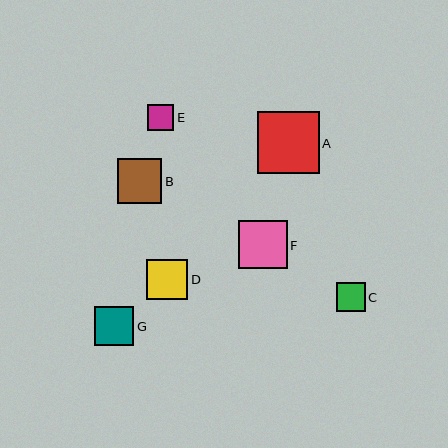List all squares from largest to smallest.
From largest to smallest: A, F, B, D, G, C, E.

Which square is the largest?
Square A is the largest with a size of approximately 61 pixels.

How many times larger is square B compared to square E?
Square B is approximately 1.7 times the size of square E.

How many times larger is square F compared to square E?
Square F is approximately 1.9 times the size of square E.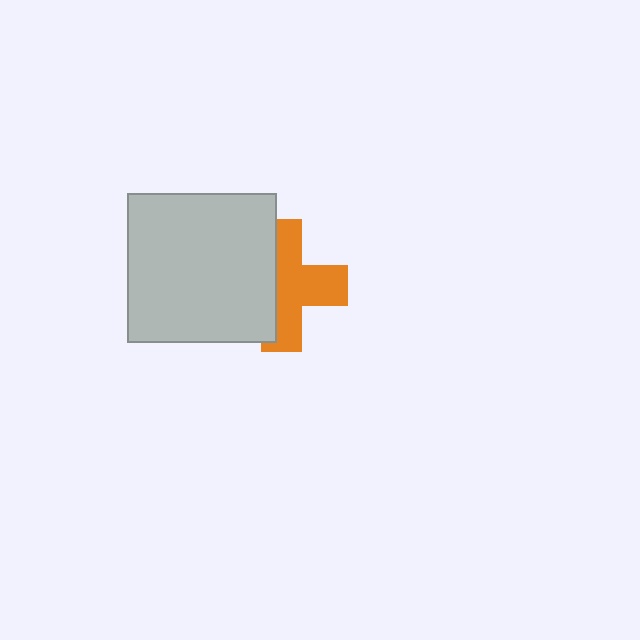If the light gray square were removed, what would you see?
You would see the complete orange cross.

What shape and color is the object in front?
The object in front is a light gray square.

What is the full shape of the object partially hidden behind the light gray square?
The partially hidden object is an orange cross.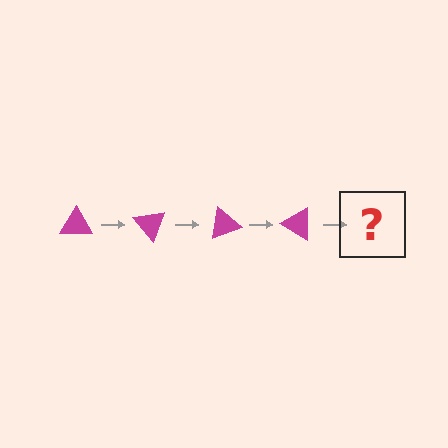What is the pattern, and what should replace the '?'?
The pattern is that the triangle rotates 50 degrees each step. The '?' should be a magenta triangle rotated 200 degrees.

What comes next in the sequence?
The next element should be a magenta triangle rotated 200 degrees.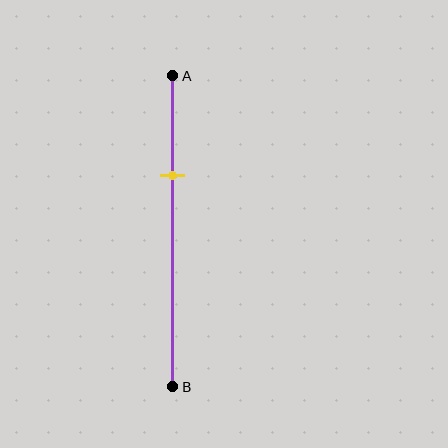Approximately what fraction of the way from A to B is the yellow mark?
The yellow mark is approximately 30% of the way from A to B.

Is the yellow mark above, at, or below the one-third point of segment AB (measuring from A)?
The yellow mark is approximately at the one-third point of segment AB.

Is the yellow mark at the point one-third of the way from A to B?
Yes, the mark is approximately at the one-third point.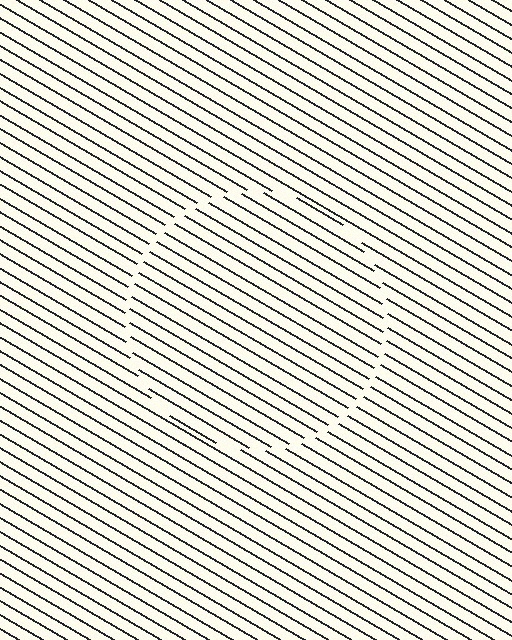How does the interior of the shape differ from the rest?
The interior of the shape contains the same grating, shifted by half a period — the contour is defined by the phase discontinuity where line-ends from the inner and outer gratings abut.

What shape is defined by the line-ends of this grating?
An illusory circle. The interior of the shape contains the same grating, shifted by half a period — the contour is defined by the phase discontinuity where line-ends from the inner and outer gratings abut.